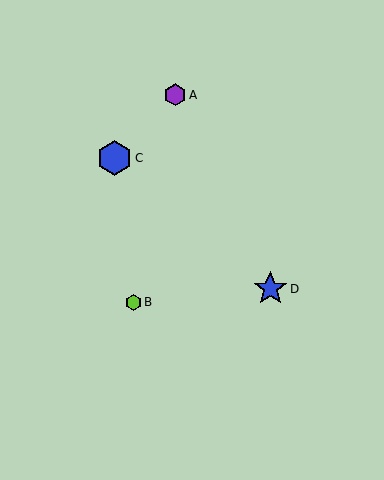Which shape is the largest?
The blue hexagon (labeled C) is the largest.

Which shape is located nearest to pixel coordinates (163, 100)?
The purple hexagon (labeled A) at (175, 95) is nearest to that location.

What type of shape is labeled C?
Shape C is a blue hexagon.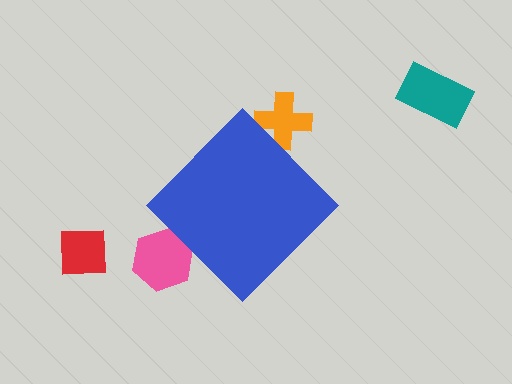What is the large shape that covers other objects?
A blue diamond.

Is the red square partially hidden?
No, the red square is fully visible.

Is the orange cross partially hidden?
Yes, the orange cross is partially hidden behind the blue diamond.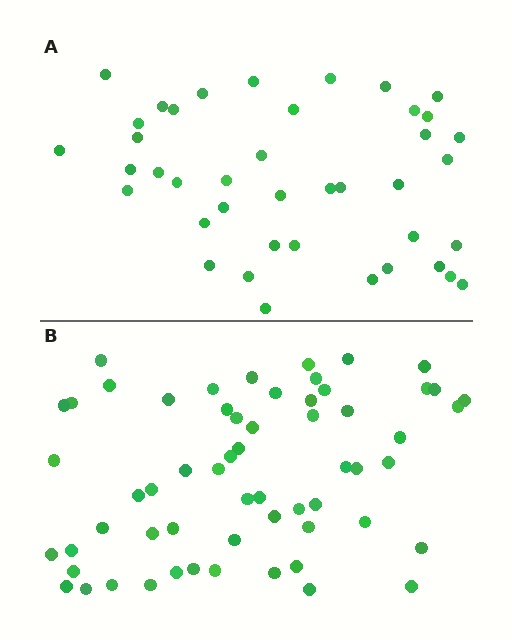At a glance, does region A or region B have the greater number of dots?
Region B (the bottom region) has more dots.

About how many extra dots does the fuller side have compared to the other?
Region B has approximately 20 more dots than region A.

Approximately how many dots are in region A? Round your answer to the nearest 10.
About 40 dots. (The exact count is 41, which rounds to 40.)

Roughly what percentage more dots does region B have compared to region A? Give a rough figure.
About 45% more.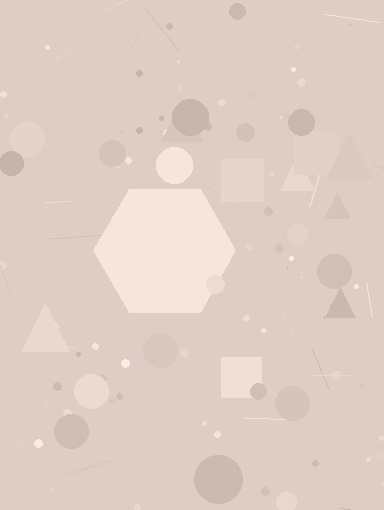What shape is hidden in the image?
A hexagon is hidden in the image.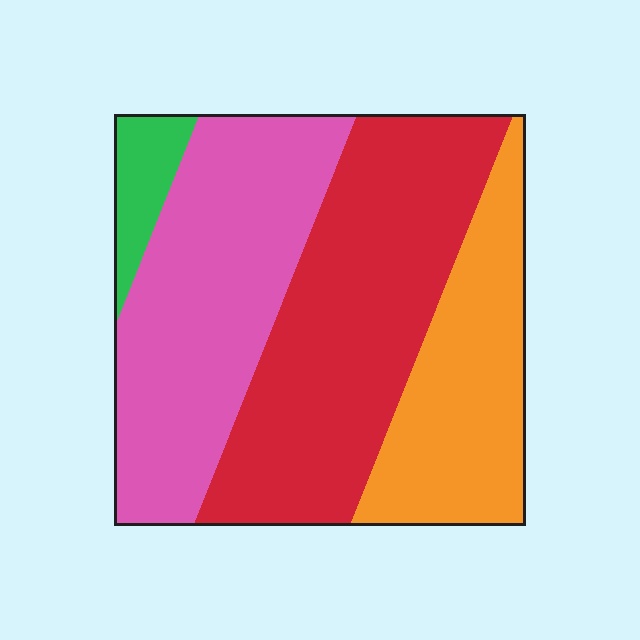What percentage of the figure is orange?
Orange covers roughly 25% of the figure.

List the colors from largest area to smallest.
From largest to smallest: red, pink, orange, green.